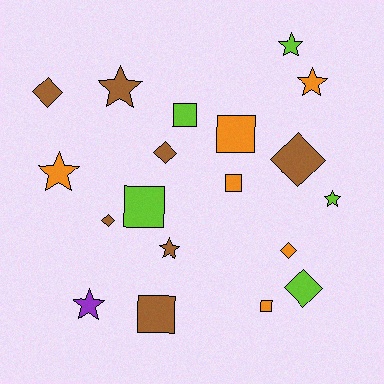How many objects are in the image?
There are 19 objects.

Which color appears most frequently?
Brown, with 7 objects.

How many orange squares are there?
There are 3 orange squares.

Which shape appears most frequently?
Star, with 7 objects.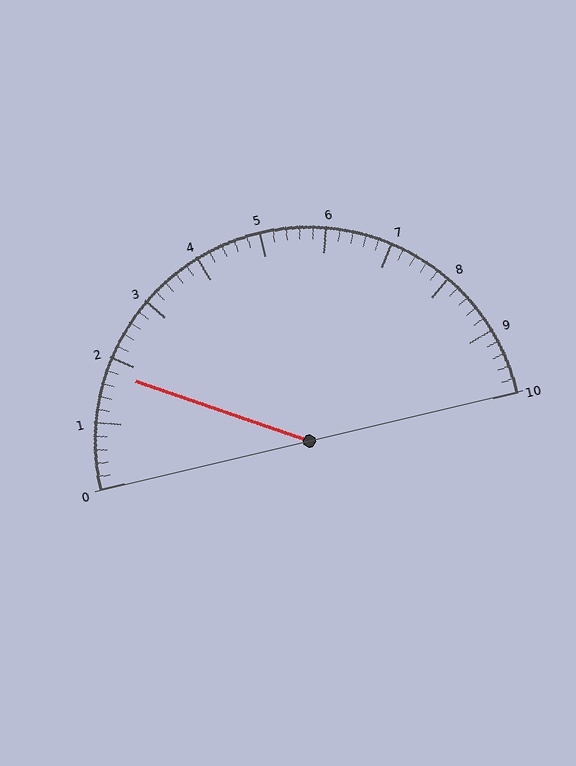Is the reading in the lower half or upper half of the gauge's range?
The reading is in the lower half of the range (0 to 10).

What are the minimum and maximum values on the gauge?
The gauge ranges from 0 to 10.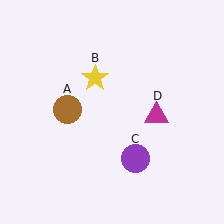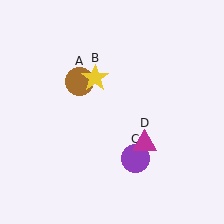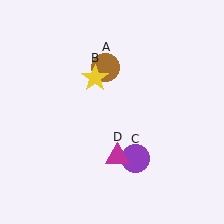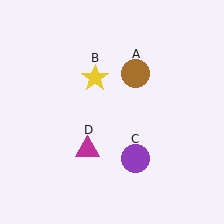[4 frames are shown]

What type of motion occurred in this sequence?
The brown circle (object A), magenta triangle (object D) rotated clockwise around the center of the scene.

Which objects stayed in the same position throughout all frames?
Yellow star (object B) and purple circle (object C) remained stationary.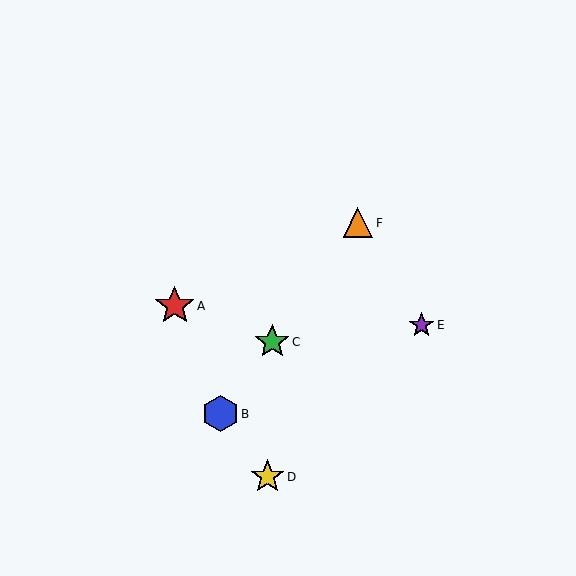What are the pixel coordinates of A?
Object A is at (175, 306).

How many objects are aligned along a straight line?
3 objects (B, C, F) are aligned along a straight line.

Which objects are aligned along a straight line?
Objects B, C, F are aligned along a straight line.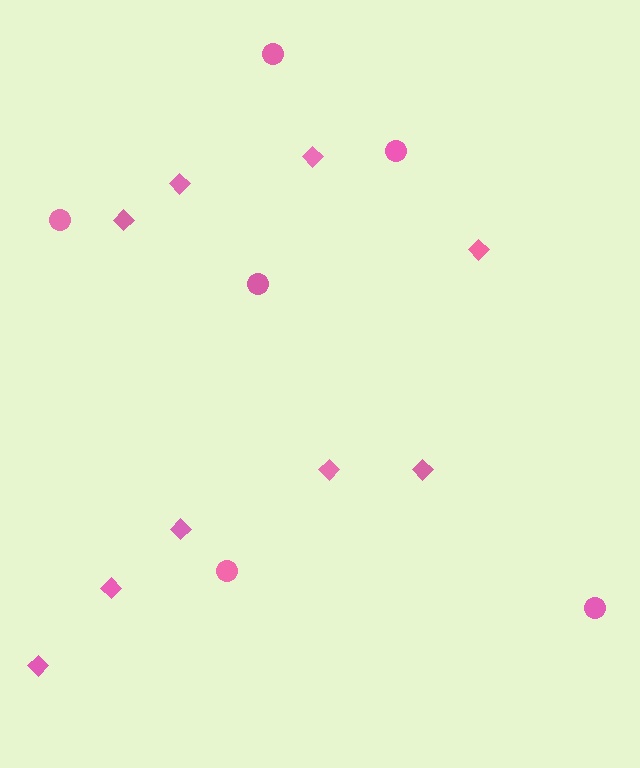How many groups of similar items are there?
There are 2 groups: one group of circles (6) and one group of diamonds (9).